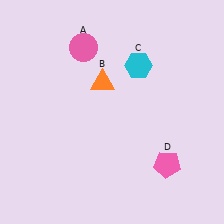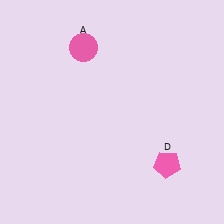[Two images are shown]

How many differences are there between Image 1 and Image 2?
There are 2 differences between the two images.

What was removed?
The cyan hexagon (C), the orange triangle (B) were removed in Image 2.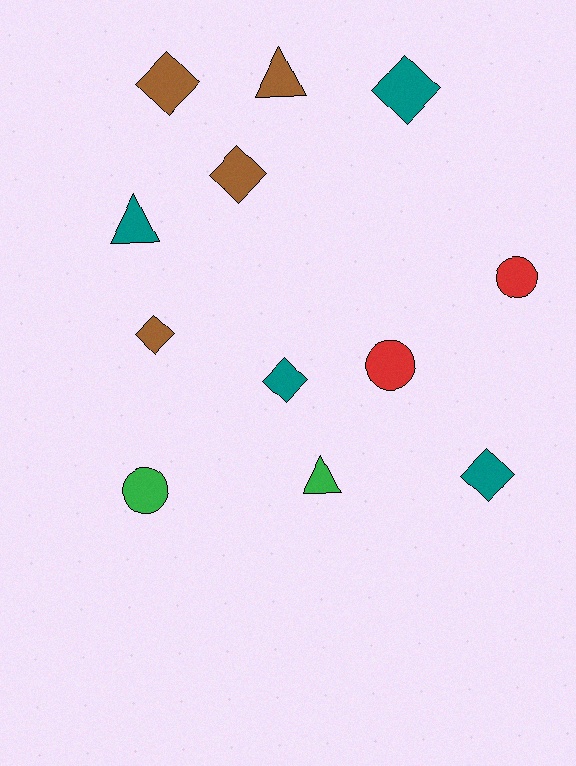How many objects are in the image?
There are 12 objects.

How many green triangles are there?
There is 1 green triangle.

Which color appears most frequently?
Teal, with 4 objects.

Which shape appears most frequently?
Diamond, with 6 objects.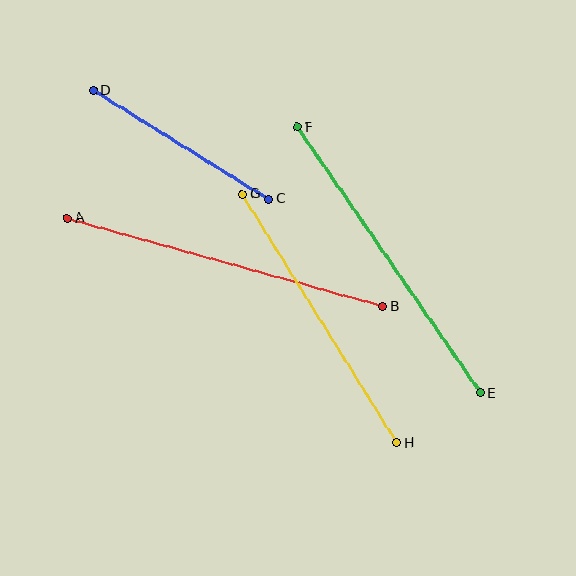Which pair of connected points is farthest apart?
Points A and B are farthest apart.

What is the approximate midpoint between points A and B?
The midpoint is at approximately (225, 262) pixels.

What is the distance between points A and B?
The distance is approximately 327 pixels.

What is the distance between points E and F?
The distance is approximately 322 pixels.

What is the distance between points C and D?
The distance is approximately 207 pixels.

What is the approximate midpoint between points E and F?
The midpoint is at approximately (389, 260) pixels.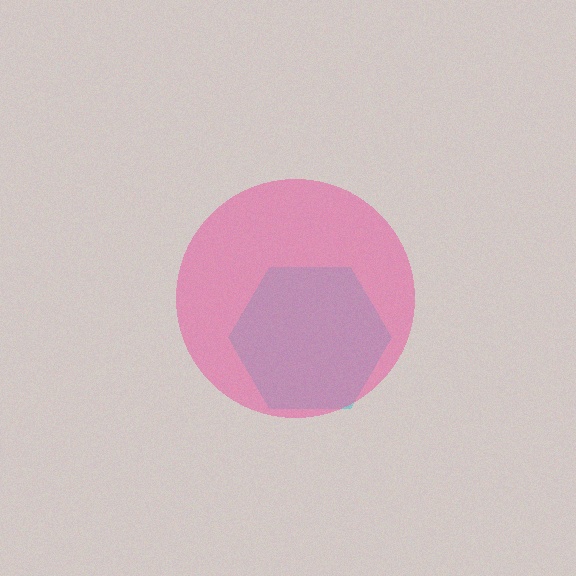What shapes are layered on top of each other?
The layered shapes are: a cyan hexagon, a pink circle.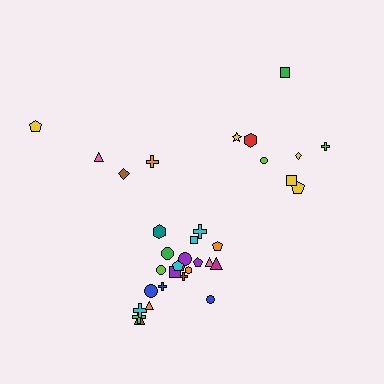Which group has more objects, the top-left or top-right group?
The top-right group.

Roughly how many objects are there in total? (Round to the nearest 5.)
Roughly 35 objects in total.